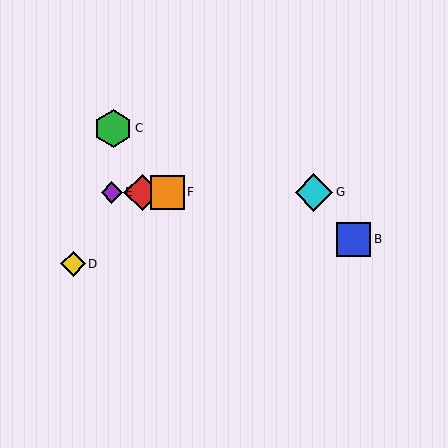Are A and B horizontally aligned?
No, A is at y≈192 and B is at y≈239.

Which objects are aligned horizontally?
Objects A, E, F, G are aligned horizontally.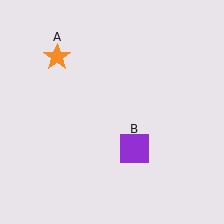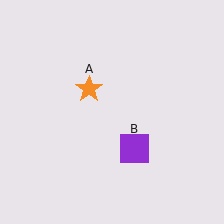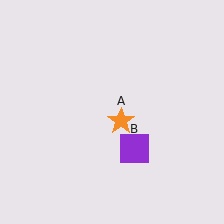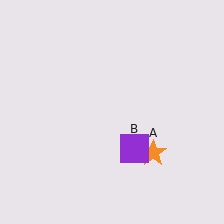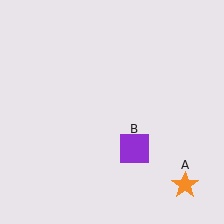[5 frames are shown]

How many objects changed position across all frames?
1 object changed position: orange star (object A).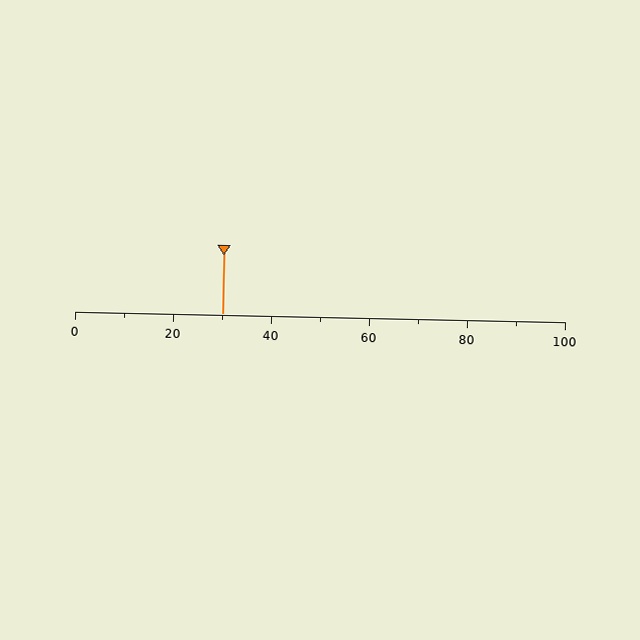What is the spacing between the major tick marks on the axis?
The major ticks are spaced 20 apart.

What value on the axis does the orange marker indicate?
The marker indicates approximately 30.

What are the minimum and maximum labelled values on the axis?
The axis runs from 0 to 100.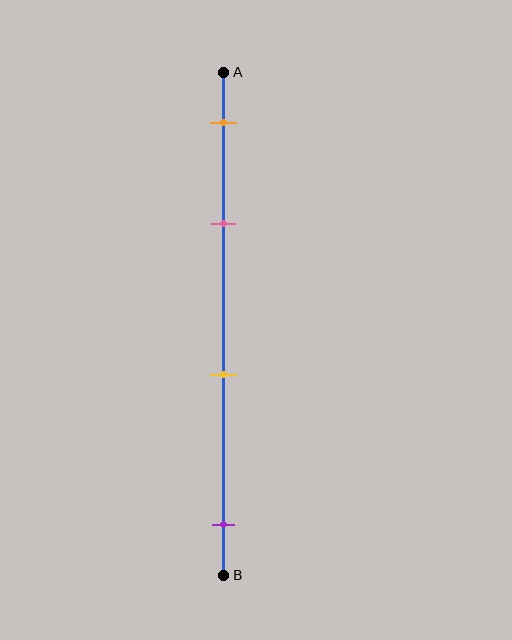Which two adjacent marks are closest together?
The orange and pink marks are the closest adjacent pair.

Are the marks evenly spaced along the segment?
No, the marks are not evenly spaced.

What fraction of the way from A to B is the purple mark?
The purple mark is approximately 90% (0.9) of the way from A to B.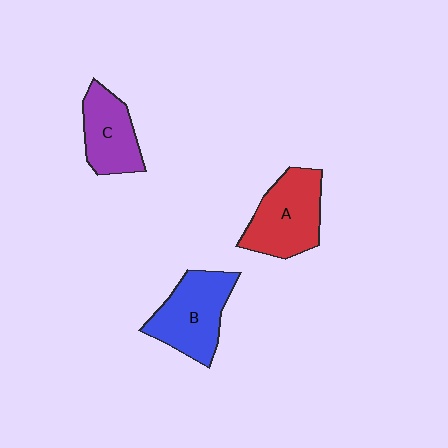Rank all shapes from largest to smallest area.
From largest to smallest: A (red), B (blue), C (purple).